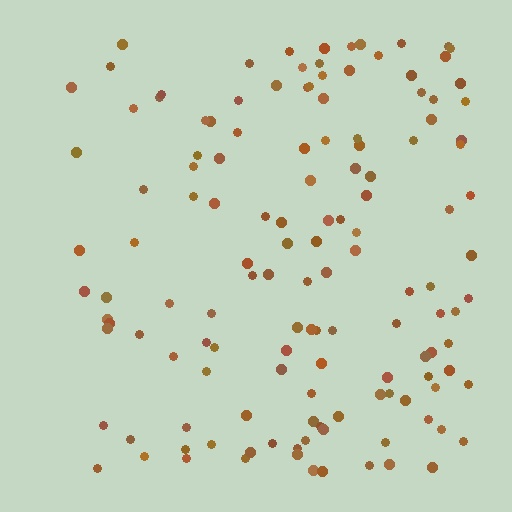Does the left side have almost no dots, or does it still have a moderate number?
Still a moderate number, just noticeably fewer than the right.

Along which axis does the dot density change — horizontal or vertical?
Horizontal.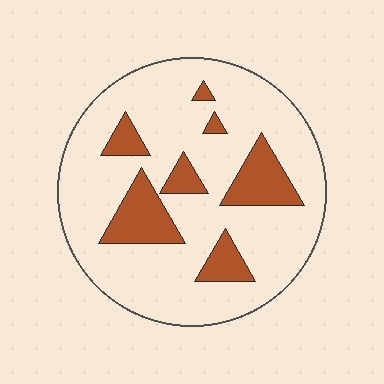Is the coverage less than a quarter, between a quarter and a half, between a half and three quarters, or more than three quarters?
Less than a quarter.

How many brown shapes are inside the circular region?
7.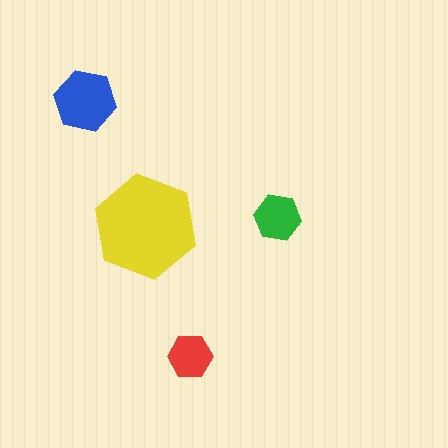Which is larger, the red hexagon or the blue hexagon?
The blue one.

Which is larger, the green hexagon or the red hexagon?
The green one.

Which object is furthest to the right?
The green hexagon is rightmost.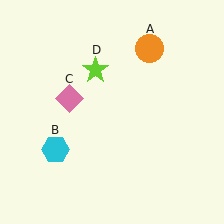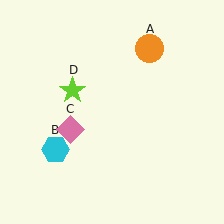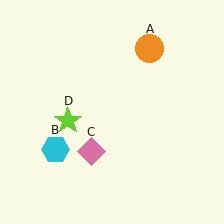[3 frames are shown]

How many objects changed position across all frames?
2 objects changed position: pink diamond (object C), lime star (object D).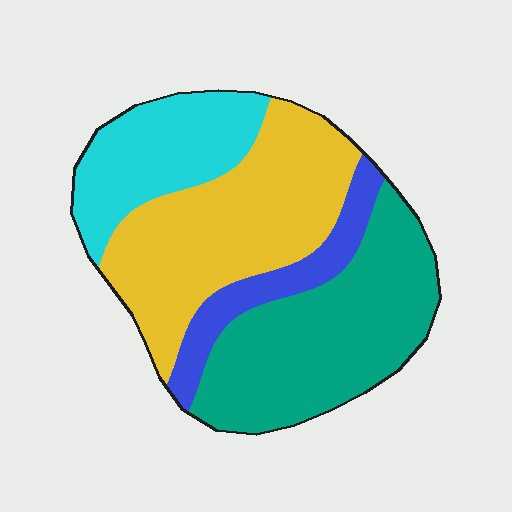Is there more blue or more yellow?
Yellow.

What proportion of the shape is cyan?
Cyan takes up about one fifth (1/5) of the shape.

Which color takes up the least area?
Blue, at roughly 10%.